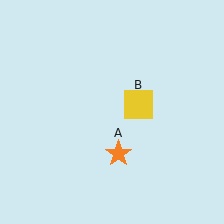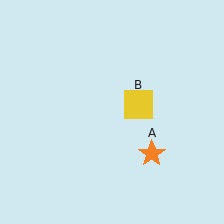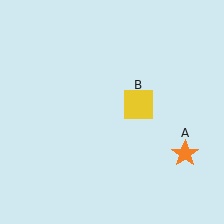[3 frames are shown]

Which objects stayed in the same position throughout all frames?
Yellow square (object B) remained stationary.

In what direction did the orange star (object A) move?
The orange star (object A) moved right.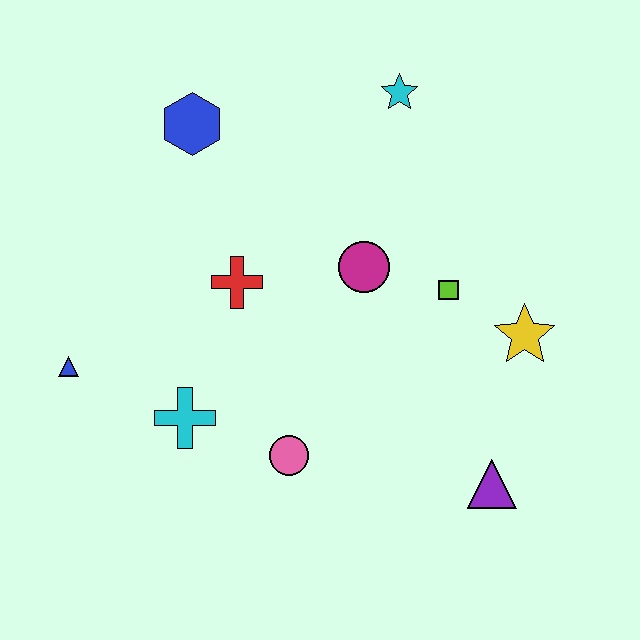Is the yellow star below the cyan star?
Yes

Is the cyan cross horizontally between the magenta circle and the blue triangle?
Yes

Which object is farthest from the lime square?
The blue triangle is farthest from the lime square.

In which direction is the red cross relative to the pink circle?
The red cross is above the pink circle.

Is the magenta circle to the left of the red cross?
No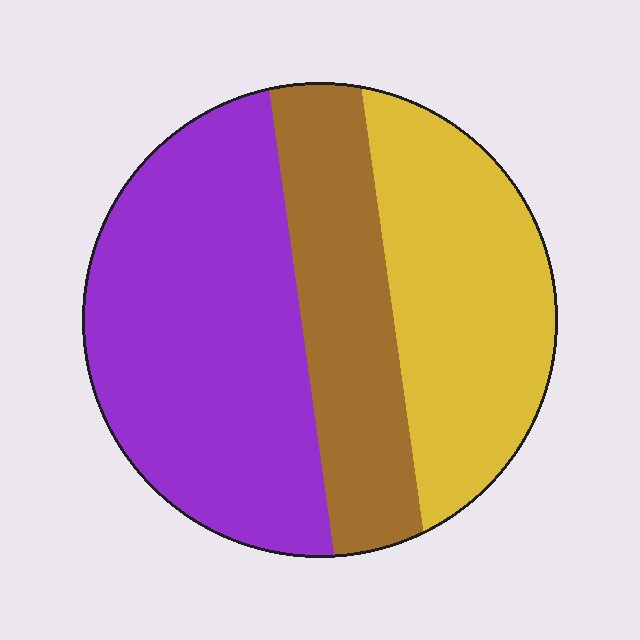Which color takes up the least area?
Brown, at roughly 25%.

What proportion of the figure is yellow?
Yellow covers about 30% of the figure.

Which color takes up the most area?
Purple, at roughly 45%.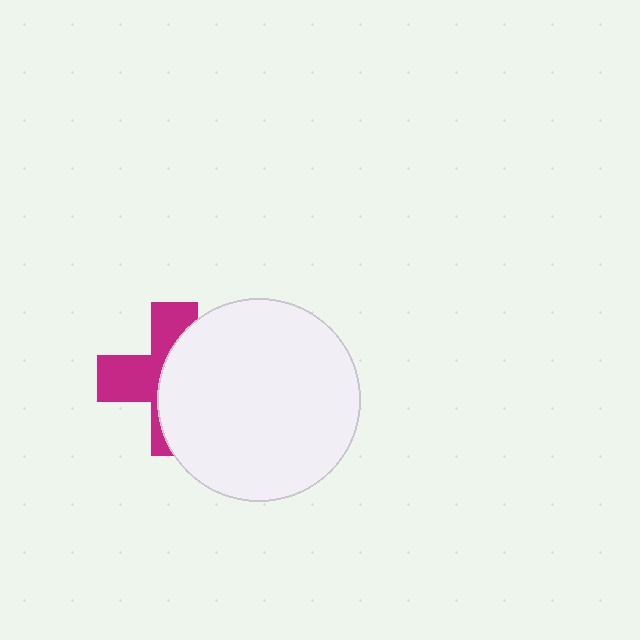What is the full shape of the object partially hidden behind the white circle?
The partially hidden object is a magenta cross.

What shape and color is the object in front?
The object in front is a white circle.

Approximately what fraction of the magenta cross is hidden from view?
Roughly 56% of the magenta cross is hidden behind the white circle.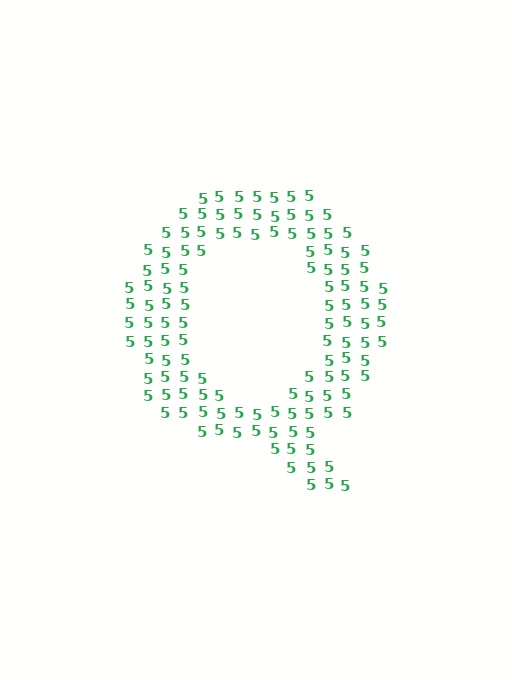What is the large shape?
The large shape is the letter Q.